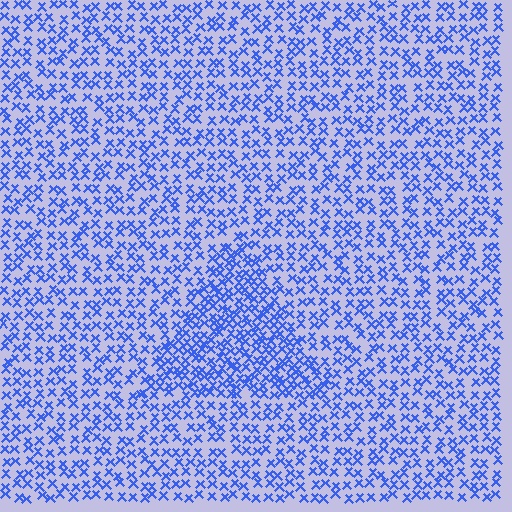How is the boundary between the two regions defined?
The boundary is defined by a change in element density (approximately 1.7x ratio). All elements are the same color, size, and shape.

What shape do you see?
I see a triangle.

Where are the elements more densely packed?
The elements are more densely packed inside the triangle boundary.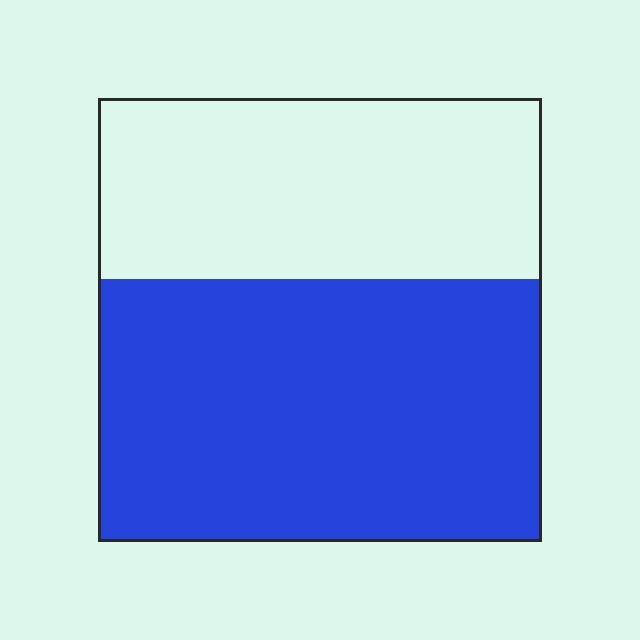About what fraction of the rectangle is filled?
About three fifths (3/5).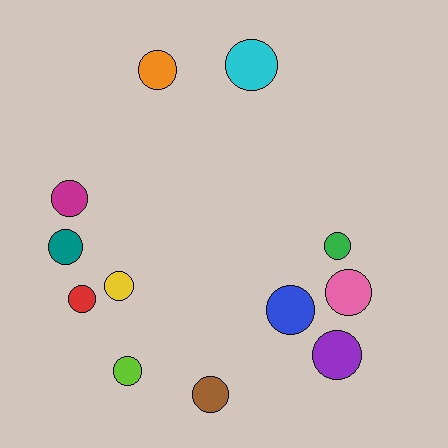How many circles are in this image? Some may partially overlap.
There are 12 circles.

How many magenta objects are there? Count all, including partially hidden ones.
There is 1 magenta object.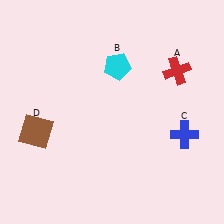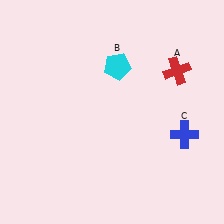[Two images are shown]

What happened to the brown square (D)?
The brown square (D) was removed in Image 2. It was in the bottom-left area of Image 1.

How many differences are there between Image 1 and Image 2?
There is 1 difference between the two images.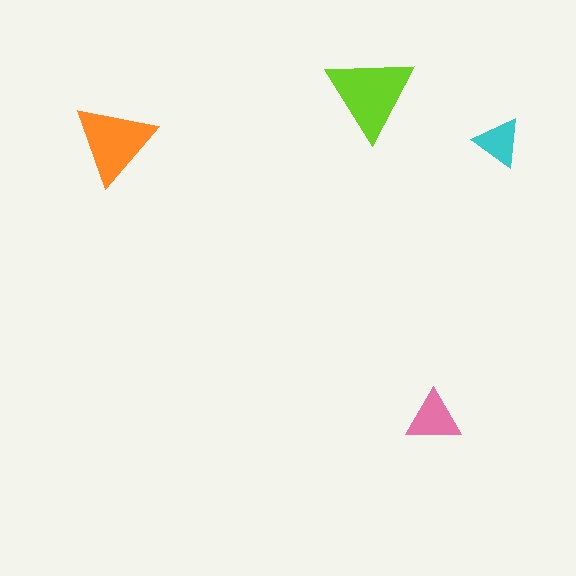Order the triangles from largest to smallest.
the lime one, the orange one, the pink one, the cyan one.